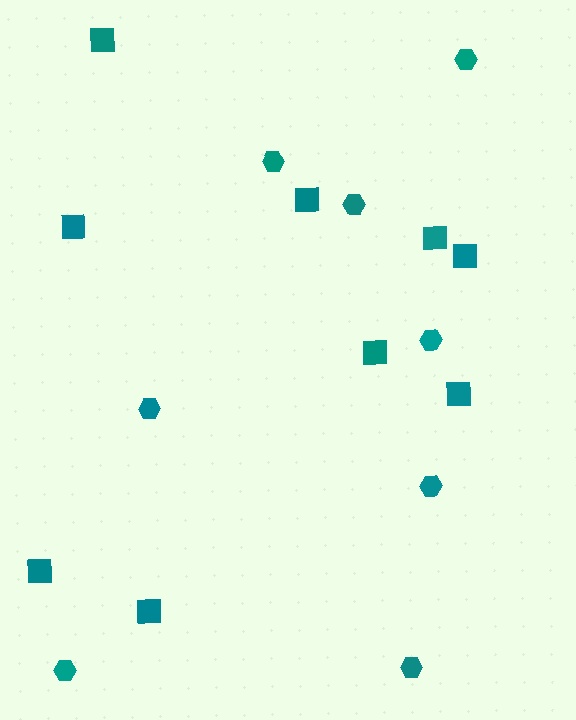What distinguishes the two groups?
There are 2 groups: one group of hexagons (8) and one group of squares (9).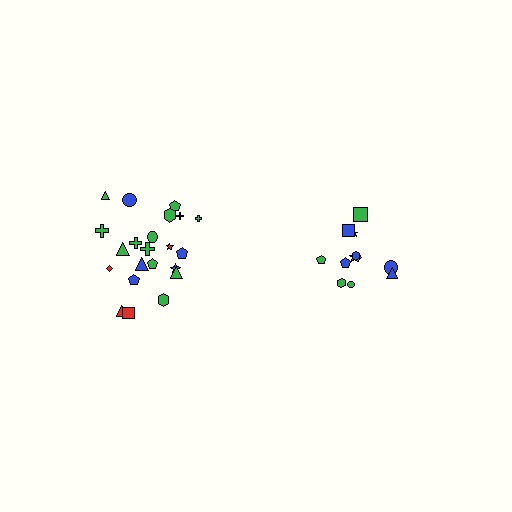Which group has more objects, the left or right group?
The left group.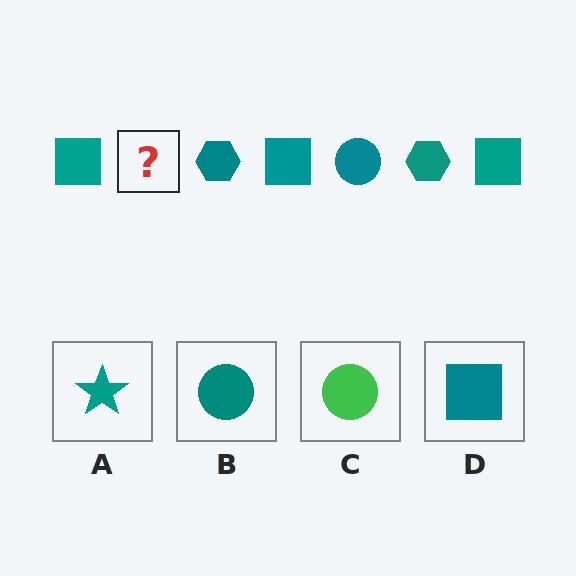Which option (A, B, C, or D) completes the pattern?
B.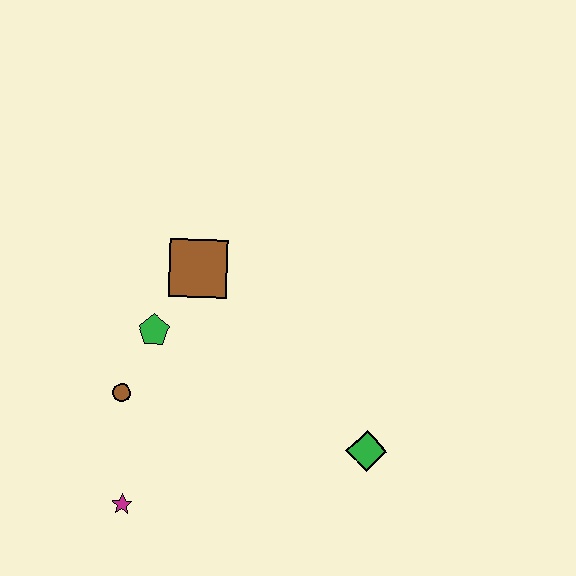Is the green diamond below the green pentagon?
Yes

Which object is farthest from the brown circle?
The green diamond is farthest from the brown circle.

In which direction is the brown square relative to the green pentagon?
The brown square is above the green pentagon.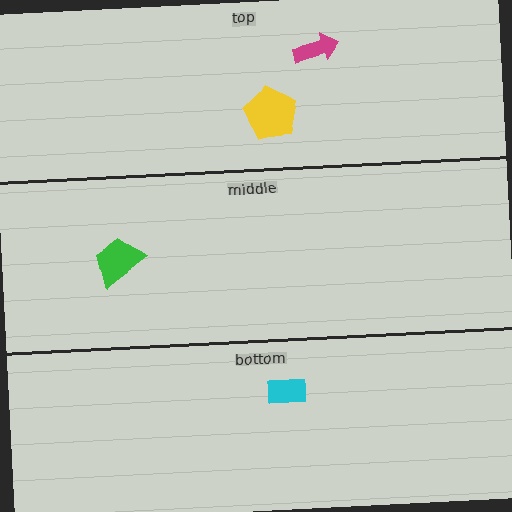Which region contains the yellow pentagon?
The top region.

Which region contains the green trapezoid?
The middle region.